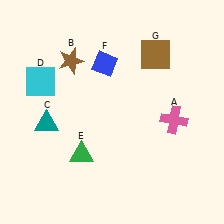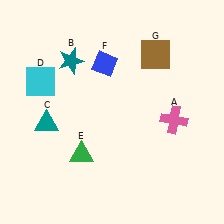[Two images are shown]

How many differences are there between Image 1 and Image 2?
There is 1 difference between the two images.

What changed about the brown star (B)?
In Image 1, B is brown. In Image 2, it changed to teal.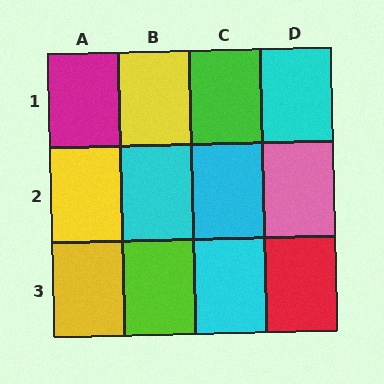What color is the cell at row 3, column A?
Yellow.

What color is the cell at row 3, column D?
Red.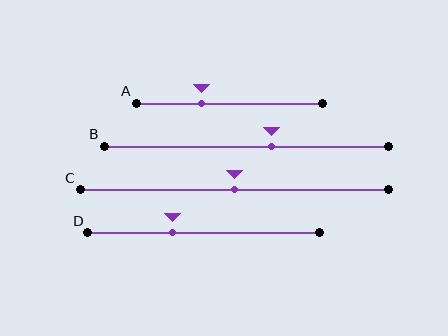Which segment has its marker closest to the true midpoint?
Segment C has its marker closest to the true midpoint.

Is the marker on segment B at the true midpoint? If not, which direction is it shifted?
No, the marker on segment B is shifted to the right by about 9% of the segment length.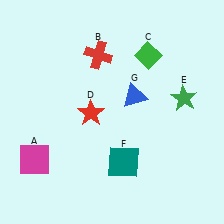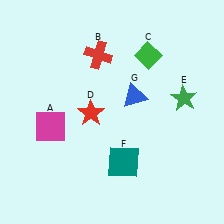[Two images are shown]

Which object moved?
The magenta square (A) moved up.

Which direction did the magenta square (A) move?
The magenta square (A) moved up.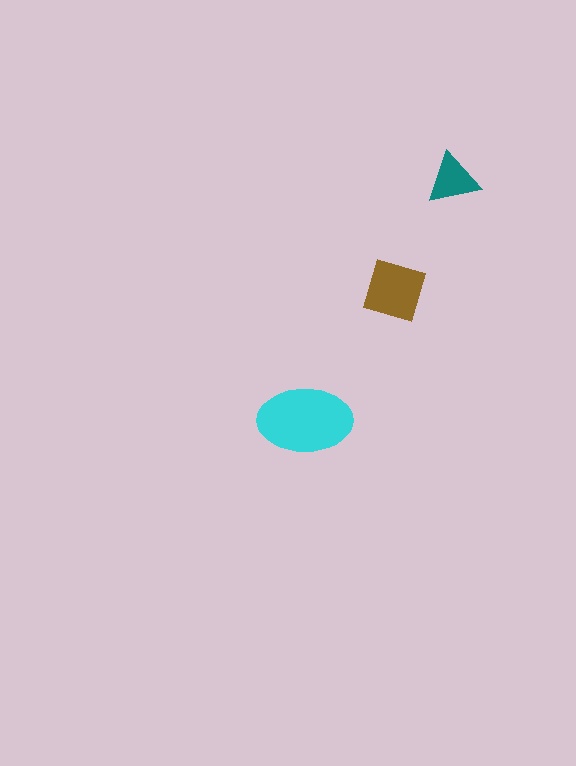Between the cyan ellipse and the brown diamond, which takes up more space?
The cyan ellipse.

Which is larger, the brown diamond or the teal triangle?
The brown diamond.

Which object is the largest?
The cyan ellipse.